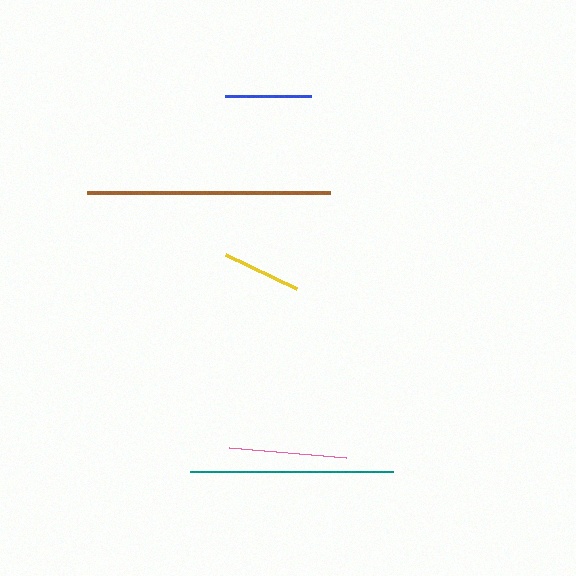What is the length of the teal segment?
The teal segment is approximately 203 pixels long.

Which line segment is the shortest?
The yellow line is the shortest at approximately 79 pixels.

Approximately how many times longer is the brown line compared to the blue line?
The brown line is approximately 2.8 times the length of the blue line.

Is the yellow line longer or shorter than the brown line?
The brown line is longer than the yellow line.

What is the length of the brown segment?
The brown segment is approximately 243 pixels long.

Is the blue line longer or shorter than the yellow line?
The blue line is longer than the yellow line.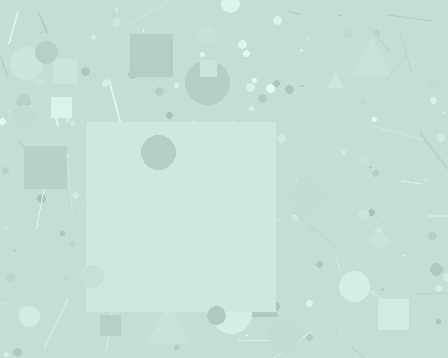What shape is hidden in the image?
A square is hidden in the image.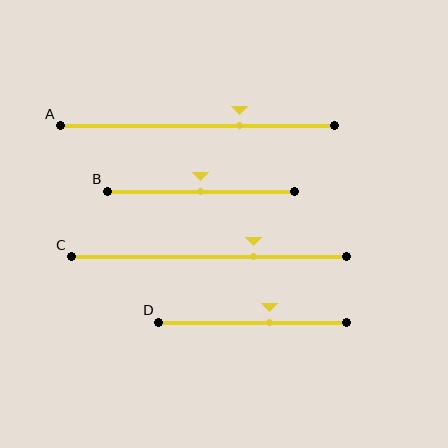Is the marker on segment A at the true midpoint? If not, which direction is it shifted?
No, the marker on segment A is shifted to the right by about 15% of the segment length.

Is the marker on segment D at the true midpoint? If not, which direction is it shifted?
No, the marker on segment D is shifted to the right by about 9% of the segment length.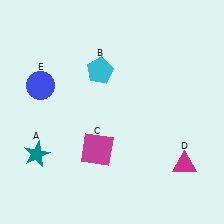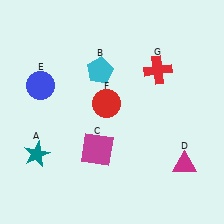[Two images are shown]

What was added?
A red circle (F), a red cross (G) were added in Image 2.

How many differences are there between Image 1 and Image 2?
There are 2 differences between the two images.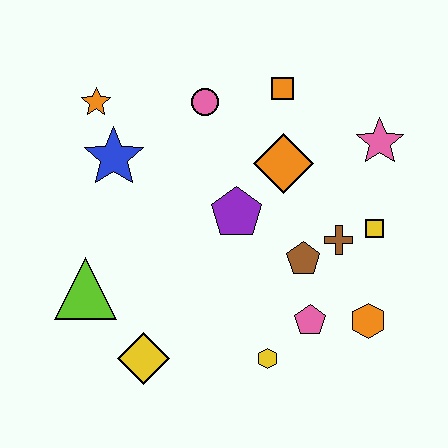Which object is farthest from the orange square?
The yellow diamond is farthest from the orange square.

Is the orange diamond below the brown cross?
No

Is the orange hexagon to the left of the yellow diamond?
No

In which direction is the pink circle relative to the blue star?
The pink circle is to the right of the blue star.